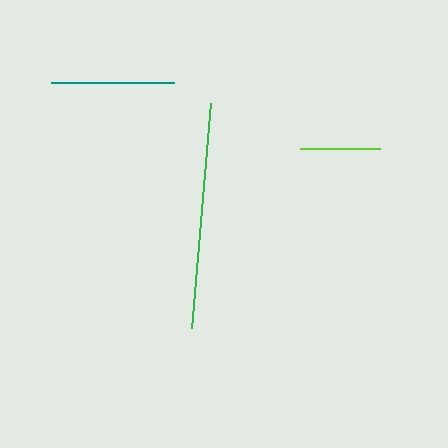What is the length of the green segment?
The green segment is approximately 226 pixels long.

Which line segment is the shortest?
The lime line is the shortest at approximately 79 pixels.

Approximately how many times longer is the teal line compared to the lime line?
The teal line is approximately 1.5 times the length of the lime line.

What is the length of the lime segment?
The lime segment is approximately 79 pixels long.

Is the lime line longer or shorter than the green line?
The green line is longer than the lime line.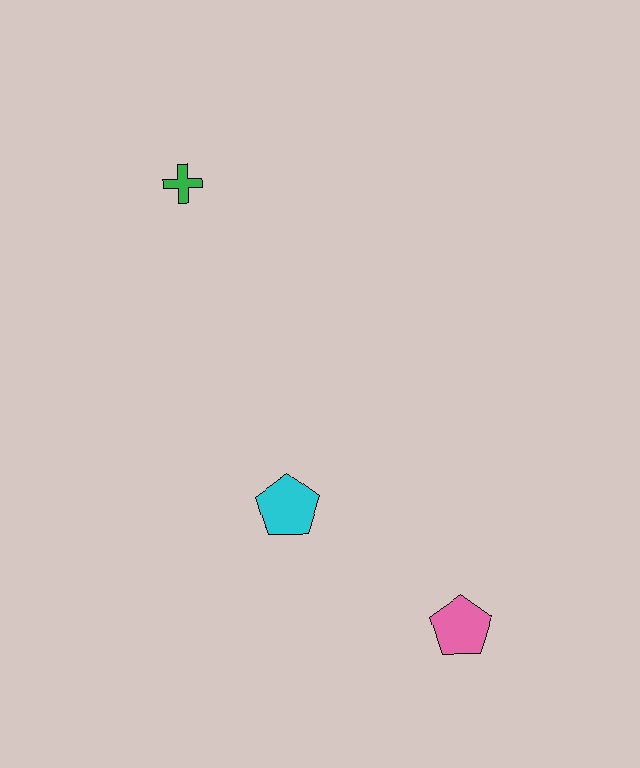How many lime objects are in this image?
There are no lime objects.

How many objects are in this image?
There are 3 objects.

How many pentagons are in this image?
There are 2 pentagons.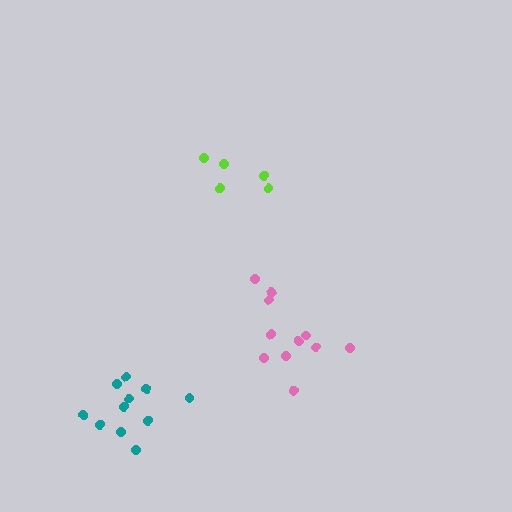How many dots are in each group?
Group 1: 5 dots, Group 2: 11 dots, Group 3: 11 dots (27 total).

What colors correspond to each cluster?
The clusters are colored: lime, teal, pink.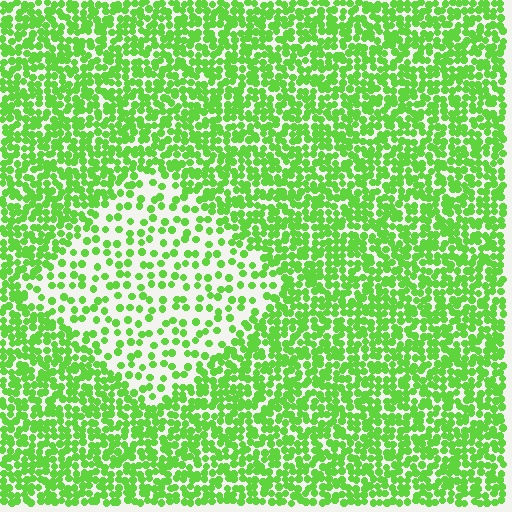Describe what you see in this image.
The image contains small lime elements arranged at two different densities. A diamond-shaped region is visible where the elements are less densely packed than the surrounding area.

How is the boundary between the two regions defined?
The boundary is defined by a change in element density (approximately 2.4x ratio). All elements are the same color, size, and shape.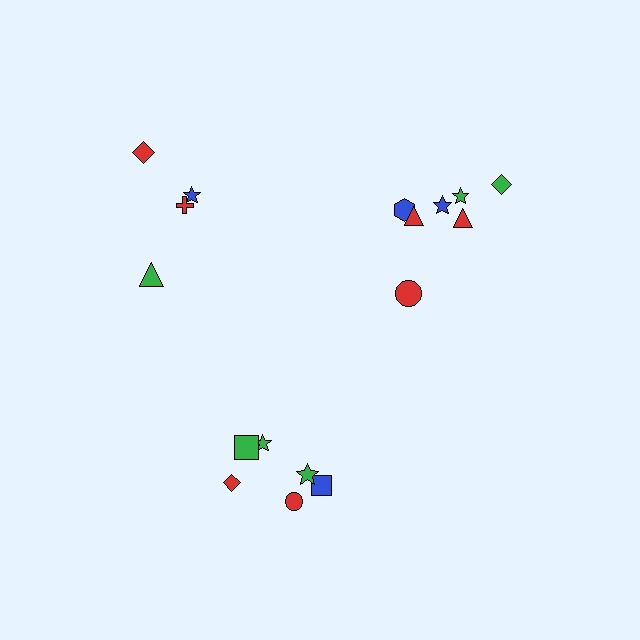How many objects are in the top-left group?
There are 4 objects.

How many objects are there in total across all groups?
There are 17 objects.